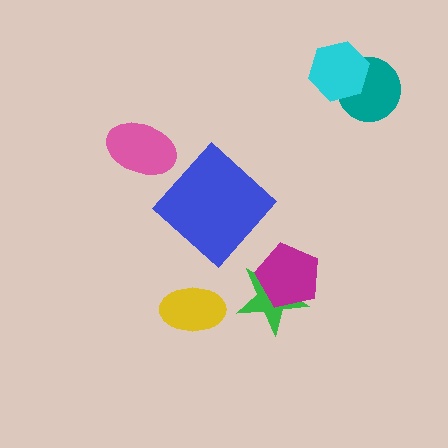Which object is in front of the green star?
The magenta pentagon is in front of the green star.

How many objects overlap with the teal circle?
1 object overlaps with the teal circle.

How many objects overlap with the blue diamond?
0 objects overlap with the blue diamond.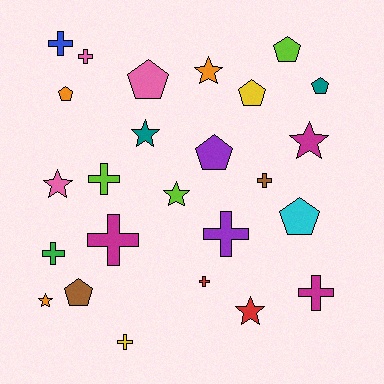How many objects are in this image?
There are 25 objects.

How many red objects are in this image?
There are 2 red objects.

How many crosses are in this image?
There are 10 crosses.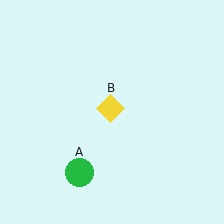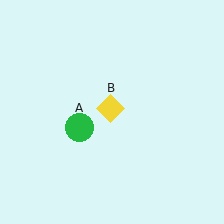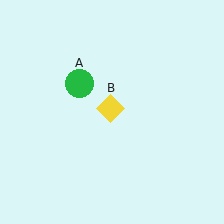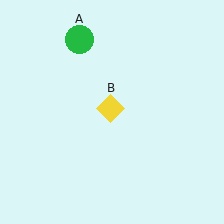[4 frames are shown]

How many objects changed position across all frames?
1 object changed position: green circle (object A).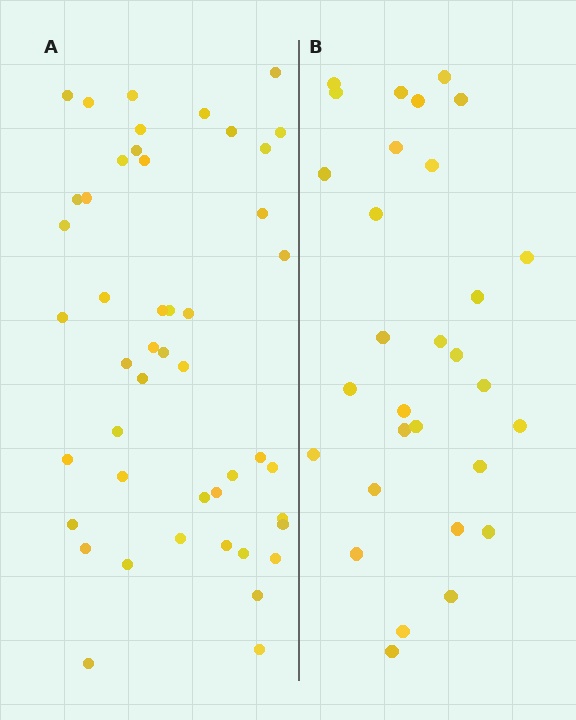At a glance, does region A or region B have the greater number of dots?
Region A (the left region) has more dots.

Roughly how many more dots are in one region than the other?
Region A has approximately 15 more dots than region B.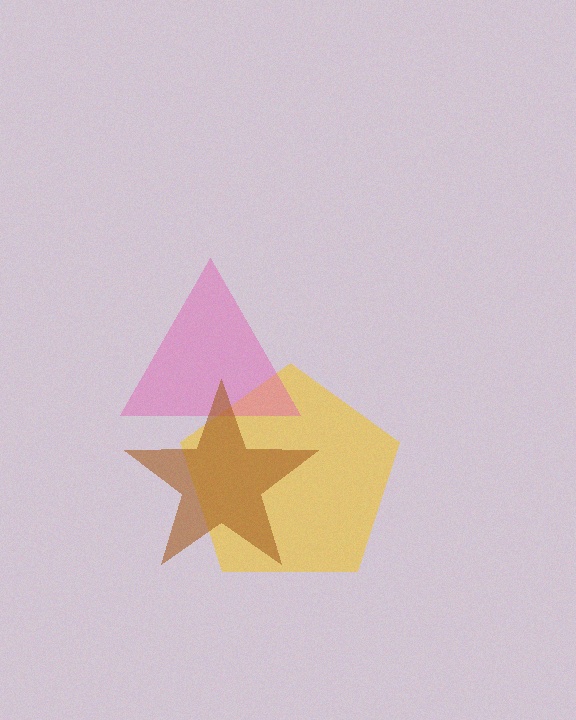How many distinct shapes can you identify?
There are 3 distinct shapes: a yellow pentagon, a pink triangle, a brown star.